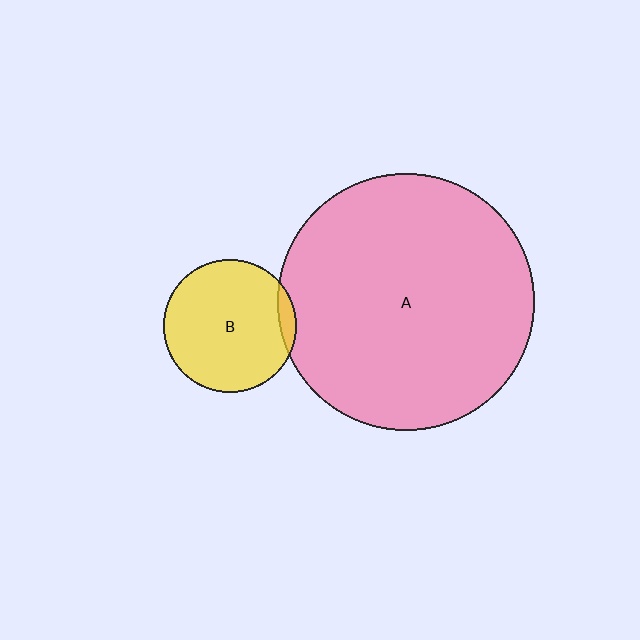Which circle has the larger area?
Circle A (pink).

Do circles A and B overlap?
Yes.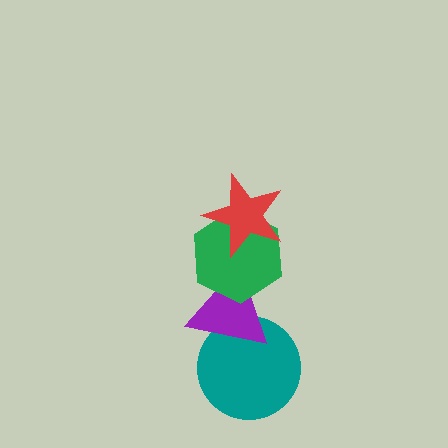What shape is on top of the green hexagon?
The red star is on top of the green hexagon.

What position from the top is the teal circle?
The teal circle is 4th from the top.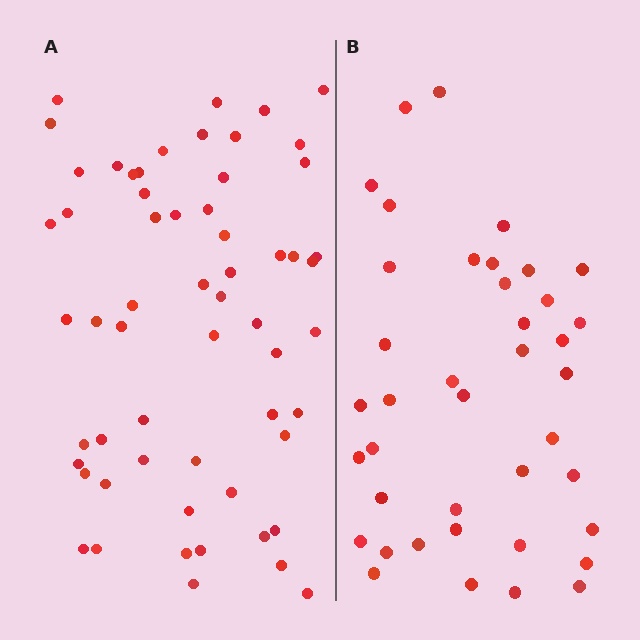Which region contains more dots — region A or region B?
Region A (the left region) has more dots.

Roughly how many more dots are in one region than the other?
Region A has approximately 20 more dots than region B.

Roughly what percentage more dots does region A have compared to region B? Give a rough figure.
About 50% more.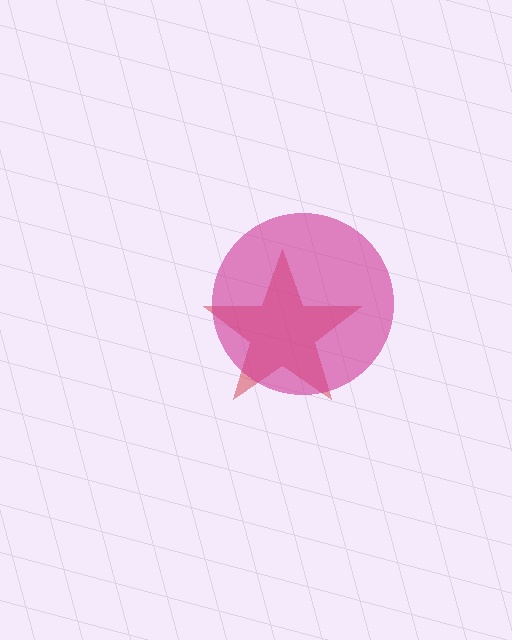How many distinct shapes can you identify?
There are 2 distinct shapes: a red star, a magenta circle.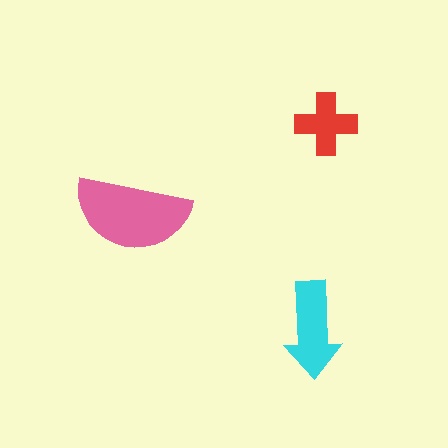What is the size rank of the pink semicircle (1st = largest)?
1st.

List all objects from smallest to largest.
The red cross, the cyan arrow, the pink semicircle.